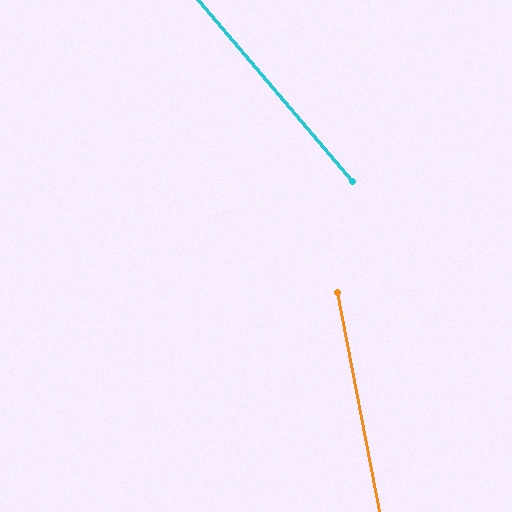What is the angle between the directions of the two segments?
Approximately 29 degrees.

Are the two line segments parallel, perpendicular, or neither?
Neither parallel nor perpendicular — they differ by about 29°.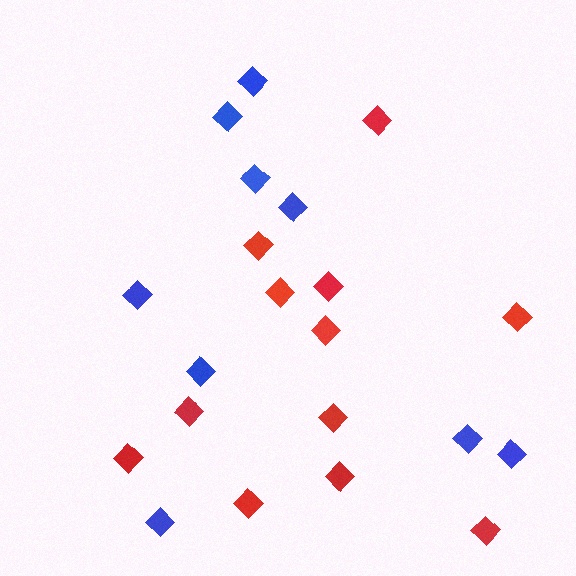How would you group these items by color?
There are 2 groups: one group of red diamonds (12) and one group of blue diamonds (9).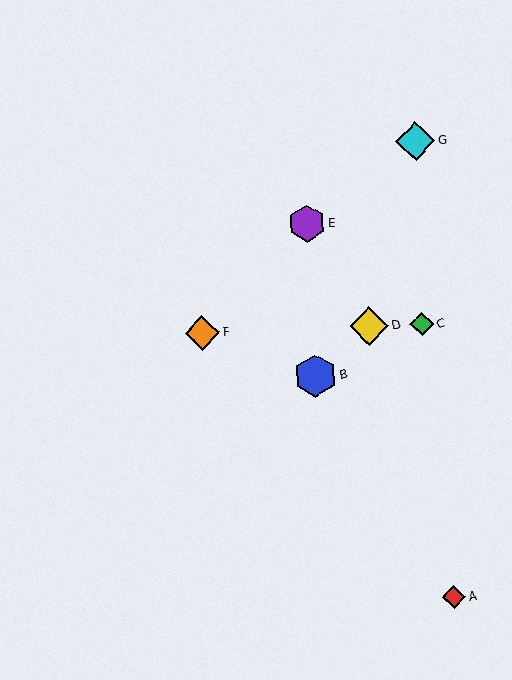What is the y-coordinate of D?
Object D is at y≈326.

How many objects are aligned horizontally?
3 objects (C, D, F) are aligned horizontally.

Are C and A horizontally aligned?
No, C is at y≈324 and A is at y≈597.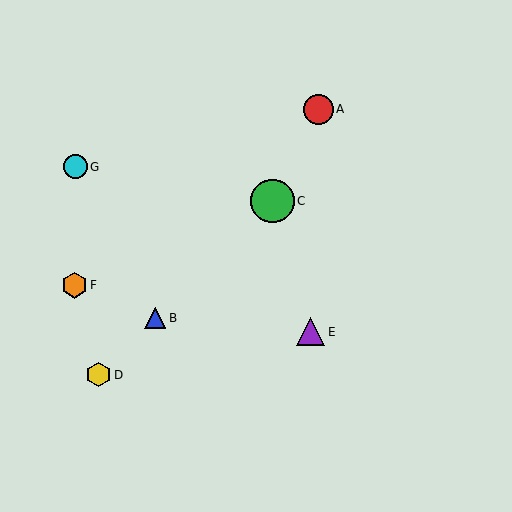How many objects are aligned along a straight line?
3 objects (B, C, D) are aligned along a straight line.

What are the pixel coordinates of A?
Object A is at (318, 109).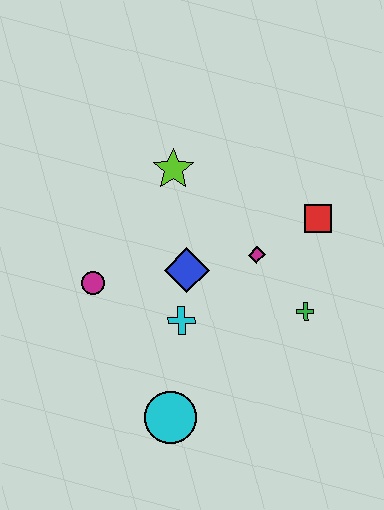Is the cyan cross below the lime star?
Yes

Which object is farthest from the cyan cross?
The red square is farthest from the cyan cross.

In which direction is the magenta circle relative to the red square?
The magenta circle is to the left of the red square.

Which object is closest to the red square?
The magenta diamond is closest to the red square.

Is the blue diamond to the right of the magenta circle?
Yes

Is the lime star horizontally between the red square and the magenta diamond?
No